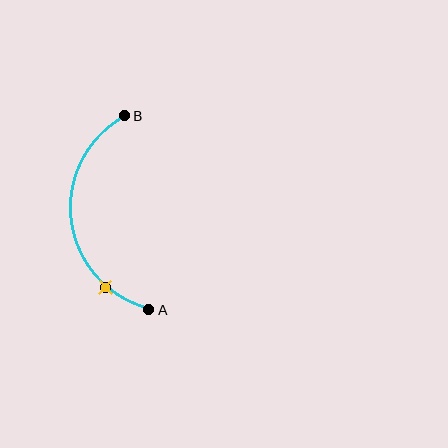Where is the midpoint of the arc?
The arc midpoint is the point on the curve farthest from the straight line joining A and B. It sits to the left of that line.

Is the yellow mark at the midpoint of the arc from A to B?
No. The yellow mark lies on the arc but is closer to endpoint A. The arc midpoint would be at the point on the curve equidistant along the arc from both A and B.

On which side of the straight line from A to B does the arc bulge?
The arc bulges to the left of the straight line connecting A and B.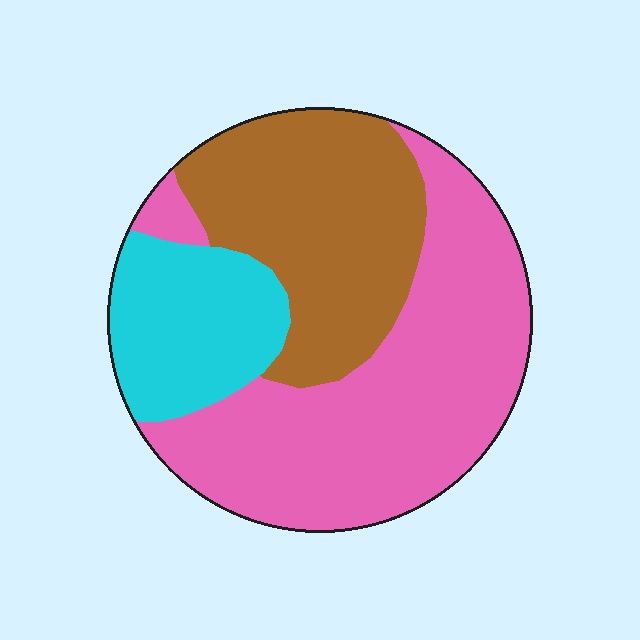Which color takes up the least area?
Cyan, at roughly 20%.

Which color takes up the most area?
Pink, at roughly 50%.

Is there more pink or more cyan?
Pink.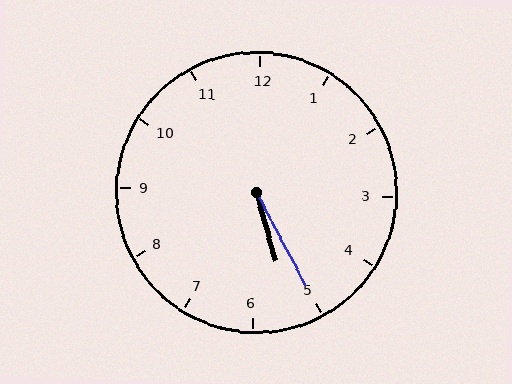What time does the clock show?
5:25.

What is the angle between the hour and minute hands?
Approximately 12 degrees.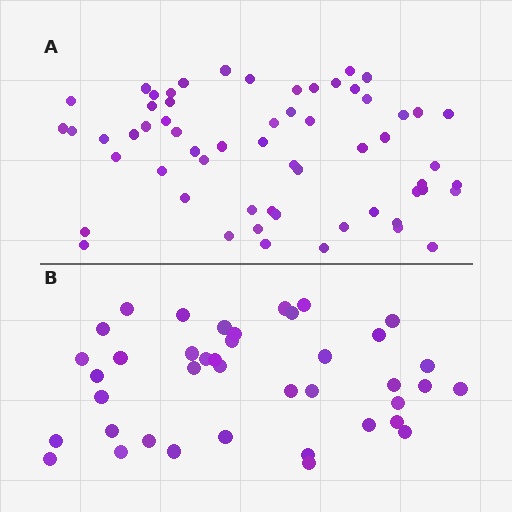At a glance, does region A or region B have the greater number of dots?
Region A (the top region) has more dots.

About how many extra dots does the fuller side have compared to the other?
Region A has approximately 20 more dots than region B.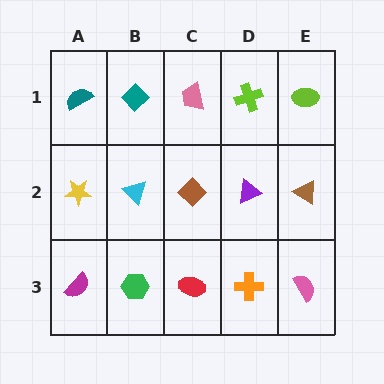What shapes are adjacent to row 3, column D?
A purple triangle (row 2, column D), a red ellipse (row 3, column C), a pink semicircle (row 3, column E).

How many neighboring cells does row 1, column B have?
3.